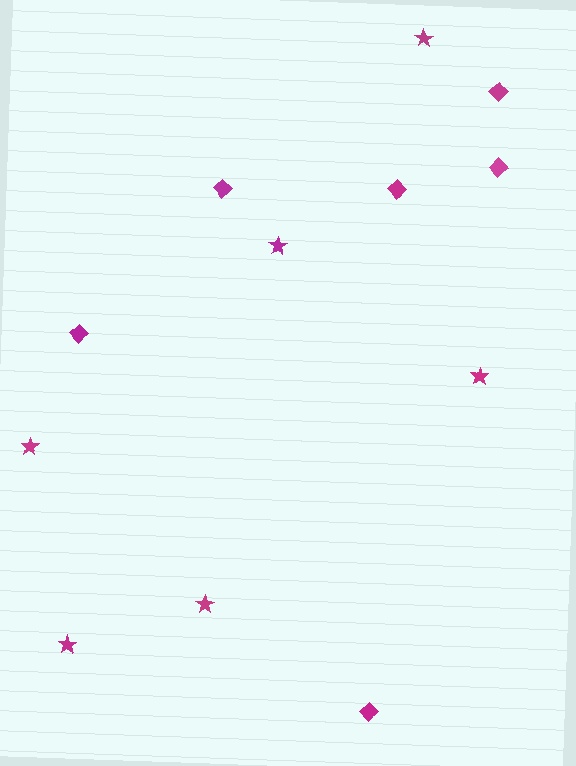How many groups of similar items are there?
There are 2 groups: one group of diamonds (6) and one group of stars (6).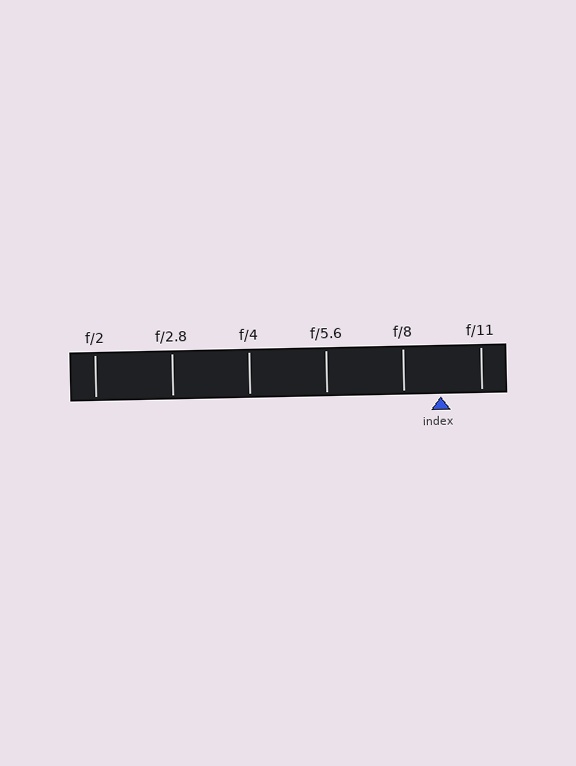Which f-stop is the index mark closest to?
The index mark is closest to f/8.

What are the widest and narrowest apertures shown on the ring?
The widest aperture shown is f/2 and the narrowest is f/11.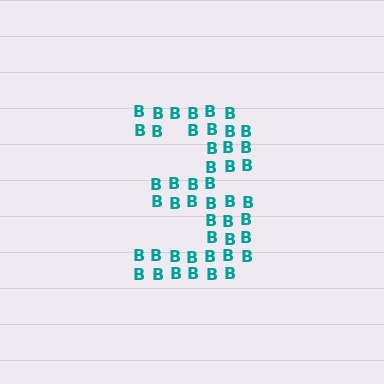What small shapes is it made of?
It is made of small letter B's.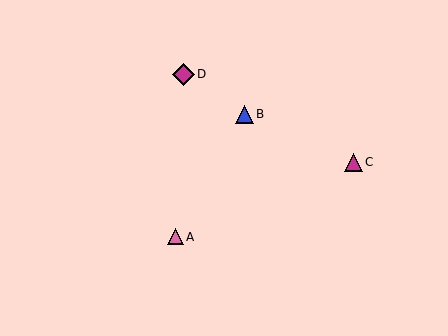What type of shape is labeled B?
Shape B is a blue triangle.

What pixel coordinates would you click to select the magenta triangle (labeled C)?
Click at (353, 162) to select the magenta triangle C.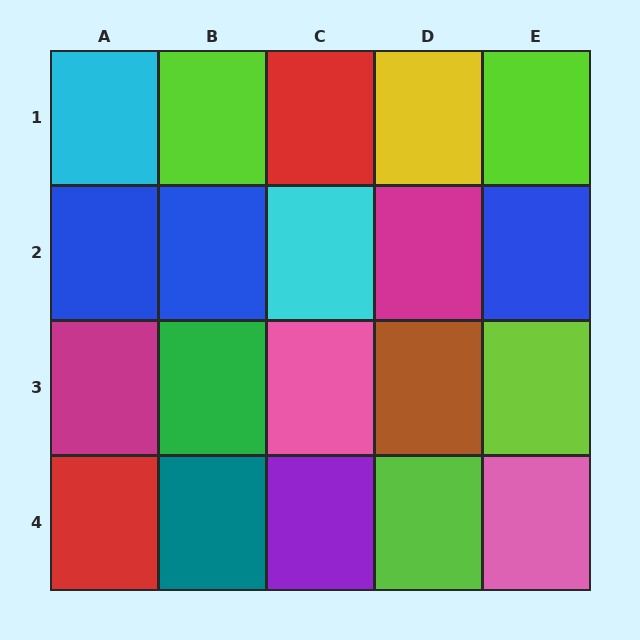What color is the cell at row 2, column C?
Cyan.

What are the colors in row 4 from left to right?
Red, teal, purple, lime, pink.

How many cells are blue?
3 cells are blue.